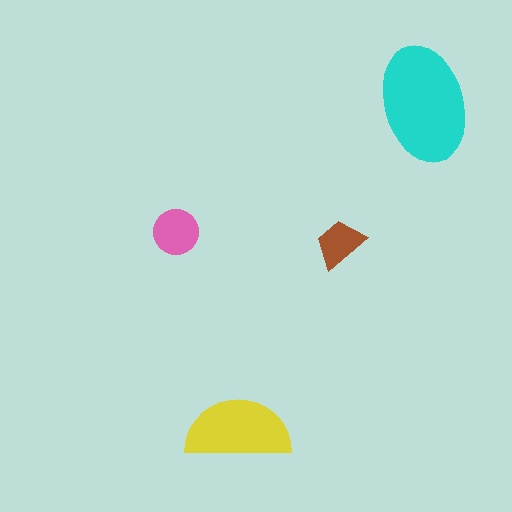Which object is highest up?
The cyan ellipse is topmost.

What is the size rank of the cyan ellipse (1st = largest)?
1st.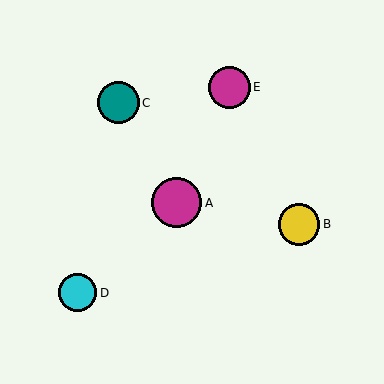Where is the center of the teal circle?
The center of the teal circle is at (118, 103).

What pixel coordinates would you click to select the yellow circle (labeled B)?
Click at (299, 224) to select the yellow circle B.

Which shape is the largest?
The magenta circle (labeled A) is the largest.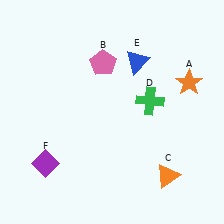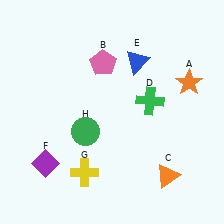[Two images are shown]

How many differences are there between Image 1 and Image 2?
There are 2 differences between the two images.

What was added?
A yellow cross (G), a green circle (H) were added in Image 2.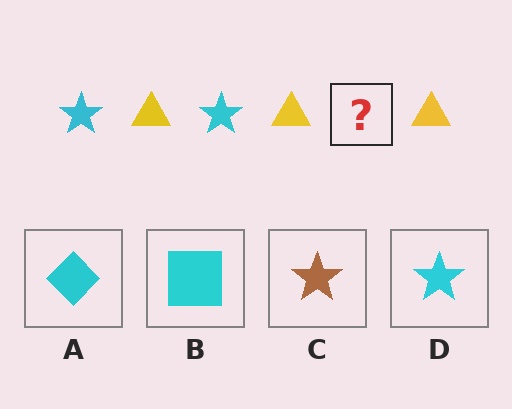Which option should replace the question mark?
Option D.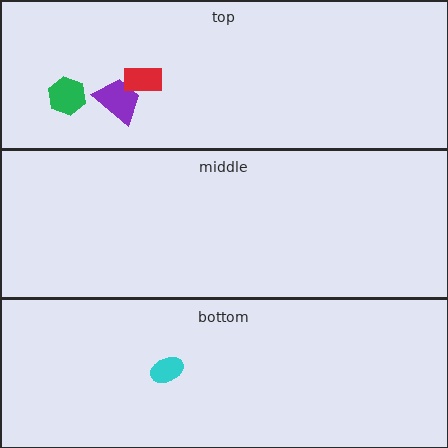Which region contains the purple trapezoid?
The top region.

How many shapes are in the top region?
3.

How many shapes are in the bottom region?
1.